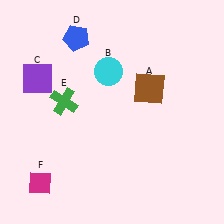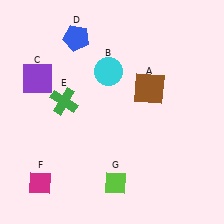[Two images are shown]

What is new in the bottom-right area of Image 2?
A lime diamond (G) was added in the bottom-right area of Image 2.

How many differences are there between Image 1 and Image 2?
There is 1 difference between the two images.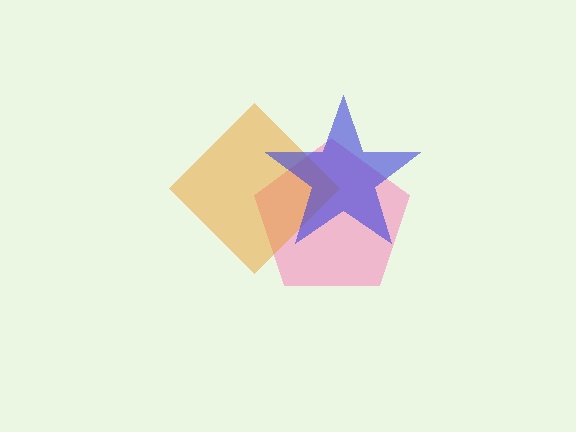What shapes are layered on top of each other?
The layered shapes are: a pink pentagon, an orange diamond, a blue star.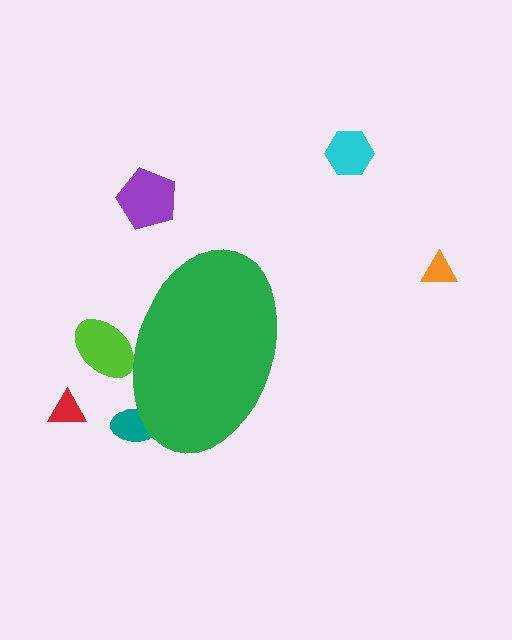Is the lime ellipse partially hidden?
Yes, the lime ellipse is partially hidden behind the green ellipse.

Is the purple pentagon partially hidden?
No, the purple pentagon is fully visible.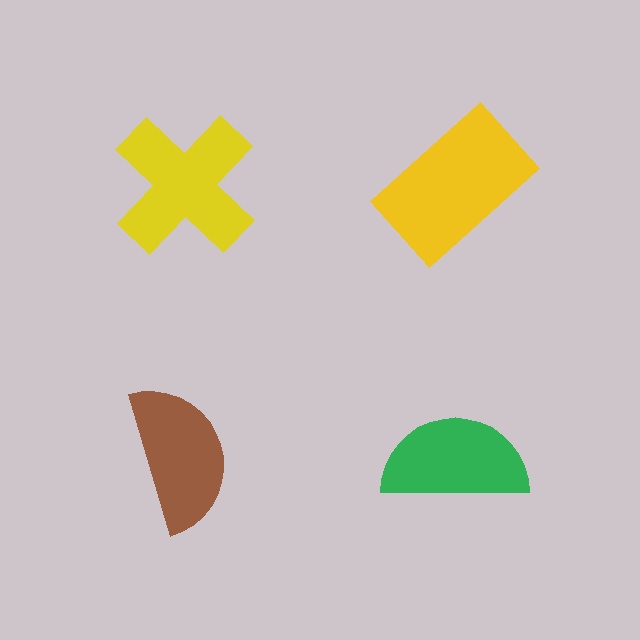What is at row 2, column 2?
A green semicircle.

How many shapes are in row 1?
2 shapes.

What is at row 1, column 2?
A yellow rectangle.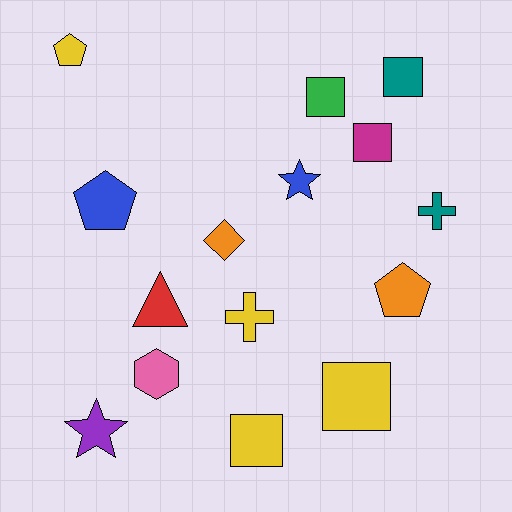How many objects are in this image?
There are 15 objects.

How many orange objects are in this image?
There are 2 orange objects.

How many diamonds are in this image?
There is 1 diamond.